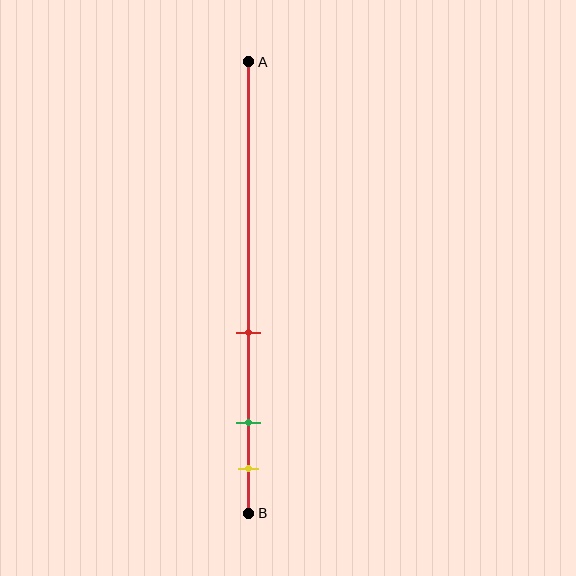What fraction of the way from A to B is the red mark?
The red mark is approximately 60% (0.6) of the way from A to B.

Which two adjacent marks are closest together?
The green and yellow marks are the closest adjacent pair.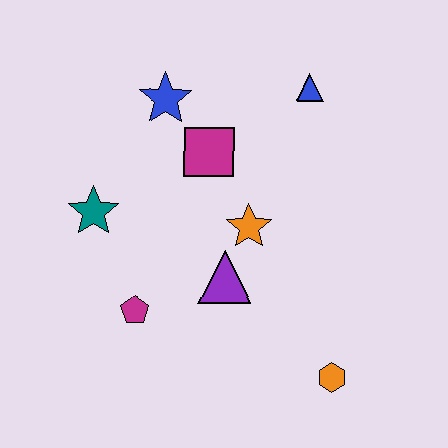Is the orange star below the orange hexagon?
No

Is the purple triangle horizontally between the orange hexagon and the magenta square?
Yes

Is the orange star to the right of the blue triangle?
No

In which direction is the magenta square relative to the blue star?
The magenta square is below the blue star.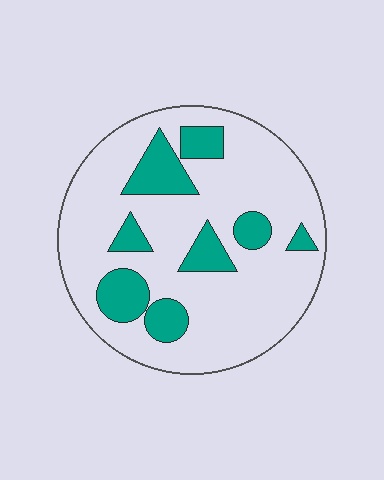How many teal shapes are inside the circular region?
8.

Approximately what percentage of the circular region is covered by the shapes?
Approximately 20%.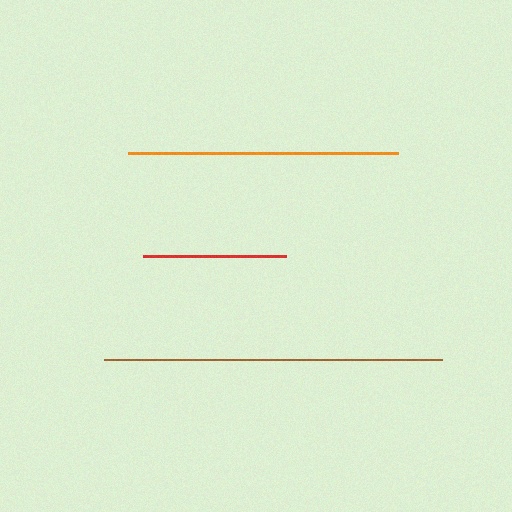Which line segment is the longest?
The brown line is the longest at approximately 338 pixels.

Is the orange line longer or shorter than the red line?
The orange line is longer than the red line.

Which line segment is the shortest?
The red line is the shortest at approximately 143 pixels.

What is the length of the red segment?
The red segment is approximately 143 pixels long.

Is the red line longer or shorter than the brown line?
The brown line is longer than the red line.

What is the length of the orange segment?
The orange segment is approximately 269 pixels long.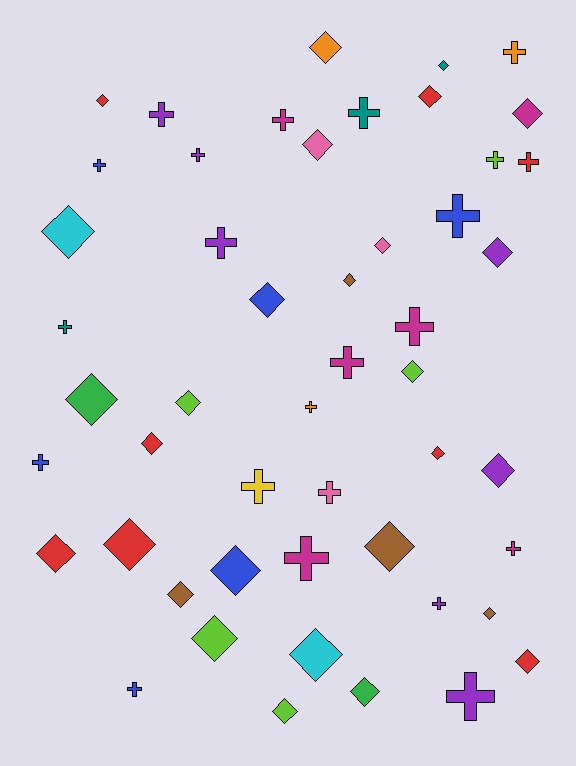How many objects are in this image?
There are 50 objects.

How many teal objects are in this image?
There are 3 teal objects.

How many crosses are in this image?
There are 22 crosses.